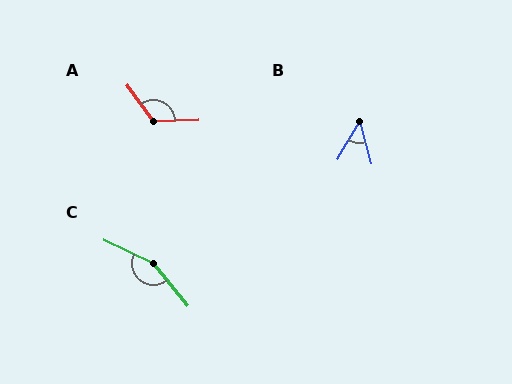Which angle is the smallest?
B, at approximately 46 degrees.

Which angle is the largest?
C, at approximately 154 degrees.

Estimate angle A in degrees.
Approximately 124 degrees.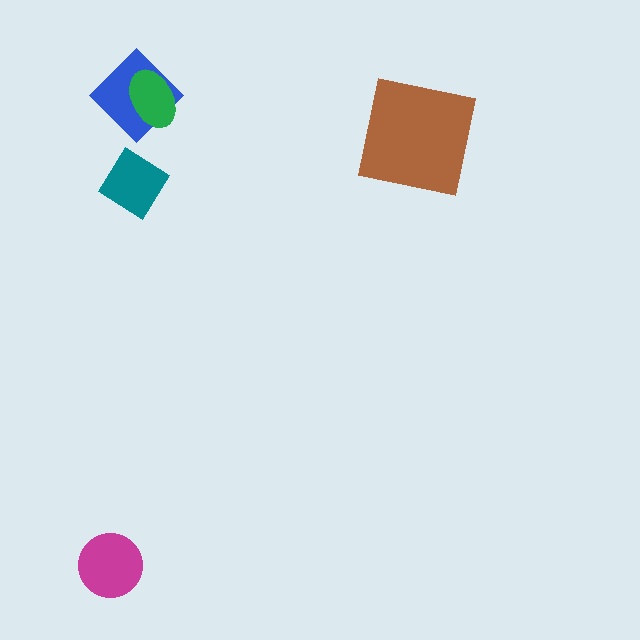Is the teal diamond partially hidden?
No, no other shape covers it.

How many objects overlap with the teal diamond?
0 objects overlap with the teal diamond.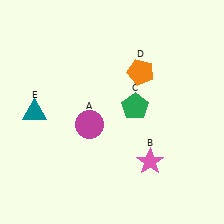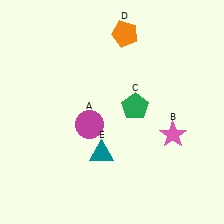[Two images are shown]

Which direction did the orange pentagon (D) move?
The orange pentagon (D) moved up.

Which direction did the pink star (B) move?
The pink star (B) moved up.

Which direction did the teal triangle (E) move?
The teal triangle (E) moved right.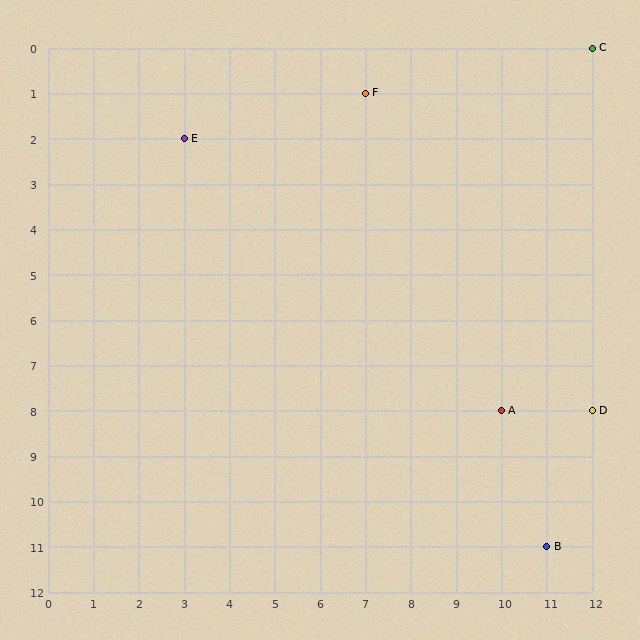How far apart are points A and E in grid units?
Points A and E are 7 columns and 6 rows apart (about 9.2 grid units diagonally).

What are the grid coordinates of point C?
Point C is at grid coordinates (12, 0).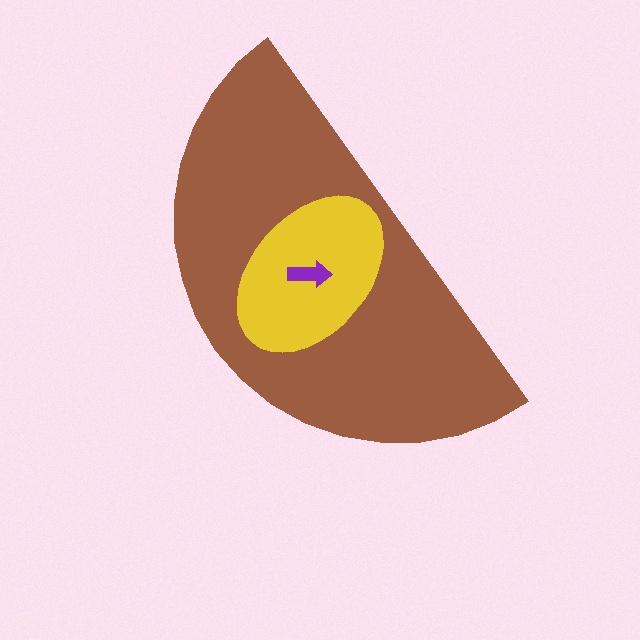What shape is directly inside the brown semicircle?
The yellow ellipse.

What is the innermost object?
The purple arrow.